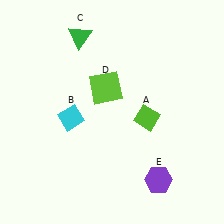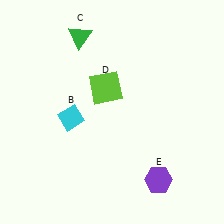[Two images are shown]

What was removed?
The lime diamond (A) was removed in Image 2.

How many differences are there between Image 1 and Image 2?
There is 1 difference between the two images.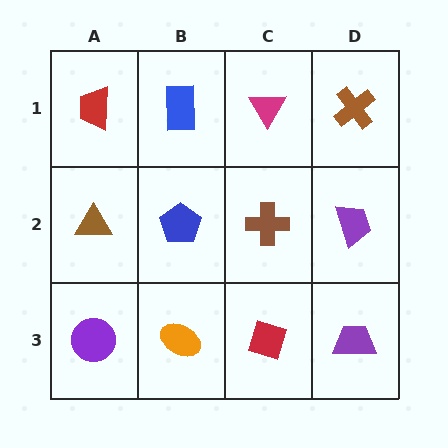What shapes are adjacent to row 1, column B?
A blue pentagon (row 2, column B), a red trapezoid (row 1, column A), a magenta triangle (row 1, column C).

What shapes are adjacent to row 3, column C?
A brown cross (row 2, column C), an orange ellipse (row 3, column B), a purple trapezoid (row 3, column D).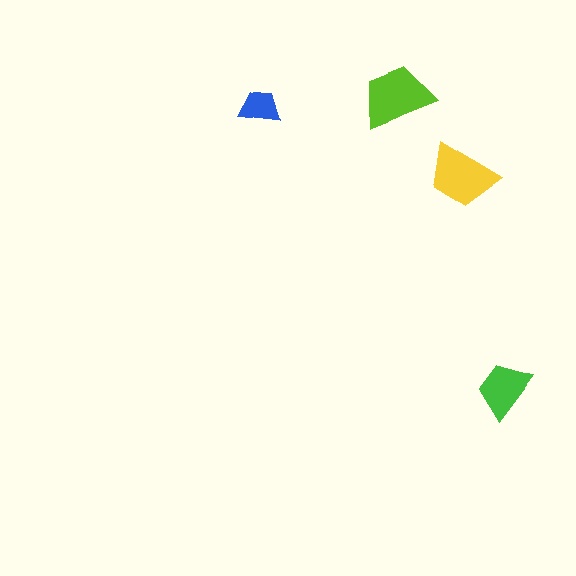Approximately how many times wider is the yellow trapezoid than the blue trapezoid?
About 1.5 times wider.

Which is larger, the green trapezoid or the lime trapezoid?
The lime one.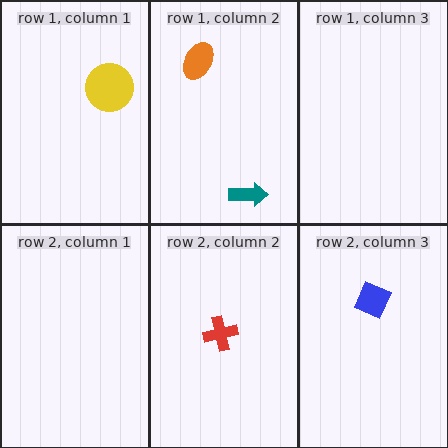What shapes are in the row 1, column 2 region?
The orange ellipse, the teal arrow.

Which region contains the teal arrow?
The row 1, column 2 region.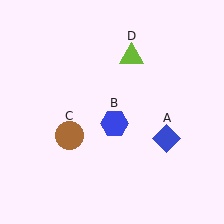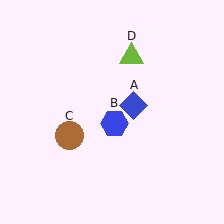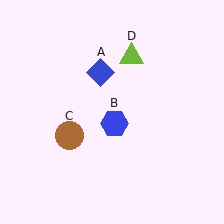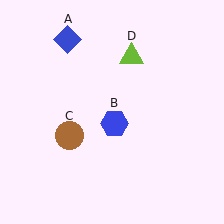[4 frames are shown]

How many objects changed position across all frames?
1 object changed position: blue diamond (object A).